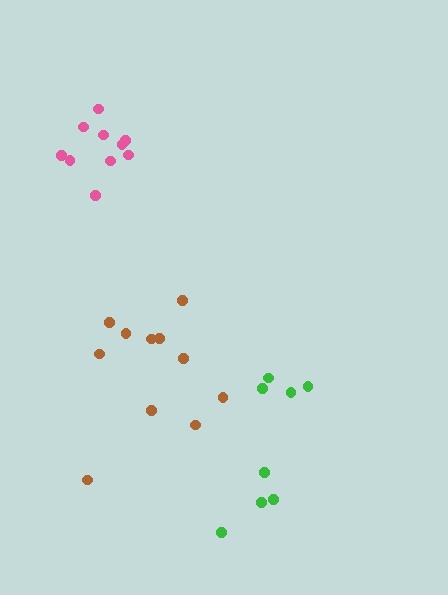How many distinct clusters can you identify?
There are 3 distinct clusters.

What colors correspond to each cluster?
The clusters are colored: green, brown, pink.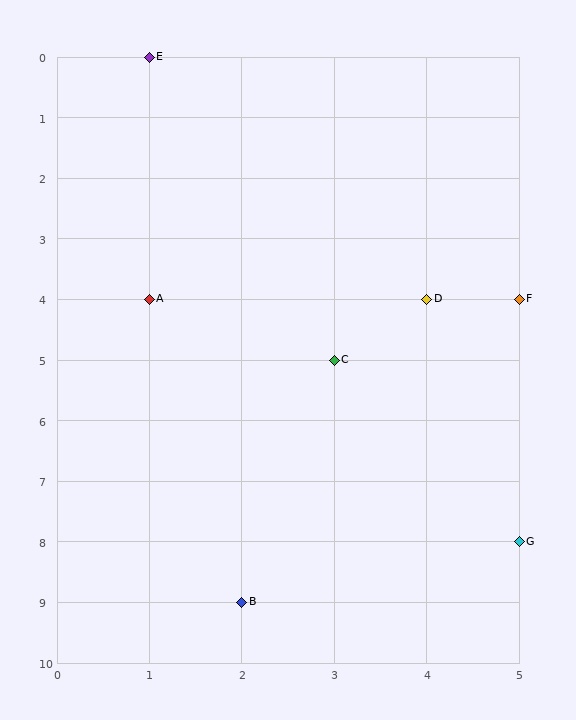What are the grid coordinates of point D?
Point D is at grid coordinates (4, 4).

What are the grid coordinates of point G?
Point G is at grid coordinates (5, 8).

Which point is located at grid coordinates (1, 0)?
Point E is at (1, 0).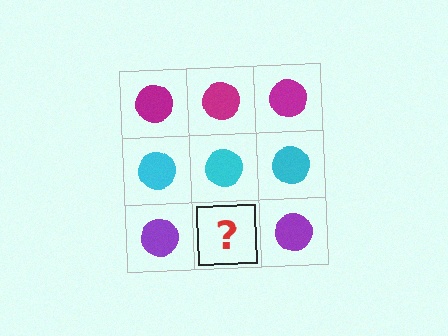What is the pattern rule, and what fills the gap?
The rule is that each row has a consistent color. The gap should be filled with a purple circle.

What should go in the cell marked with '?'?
The missing cell should contain a purple circle.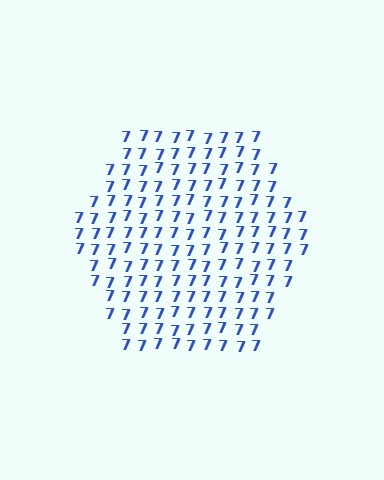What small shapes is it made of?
It is made of small digit 7's.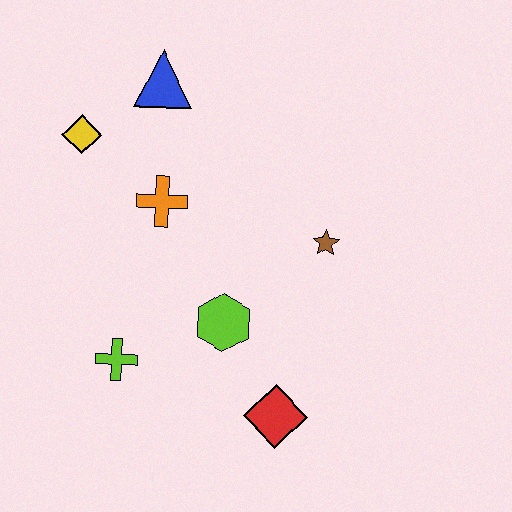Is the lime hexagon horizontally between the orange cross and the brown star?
Yes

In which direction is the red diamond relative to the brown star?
The red diamond is below the brown star.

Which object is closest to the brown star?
The lime hexagon is closest to the brown star.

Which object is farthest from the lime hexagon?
The blue triangle is farthest from the lime hexagon.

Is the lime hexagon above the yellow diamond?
No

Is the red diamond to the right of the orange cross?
Yes